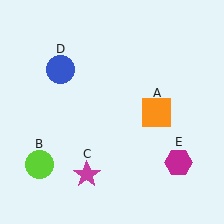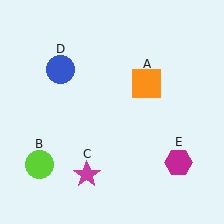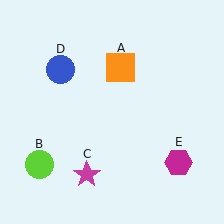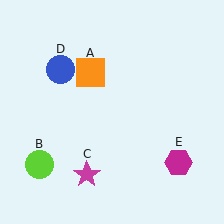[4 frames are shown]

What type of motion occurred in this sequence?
The orange square (object A) rotated counterclockwise around the center of the scene.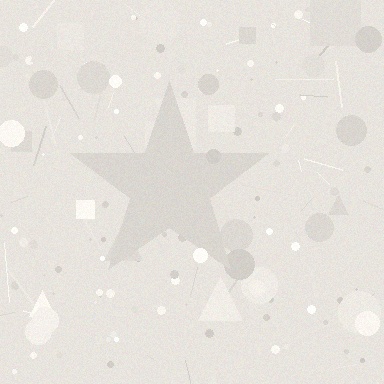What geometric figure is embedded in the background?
A star is embedded in the background.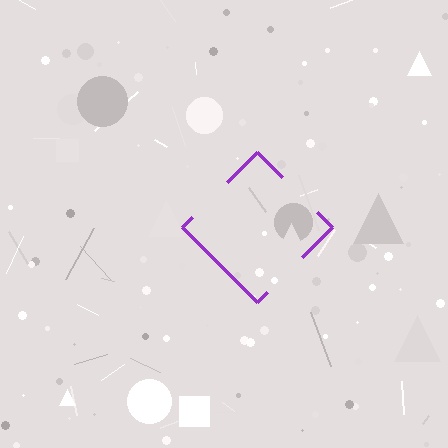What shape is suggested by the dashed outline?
The dashed outline suggests a diamond.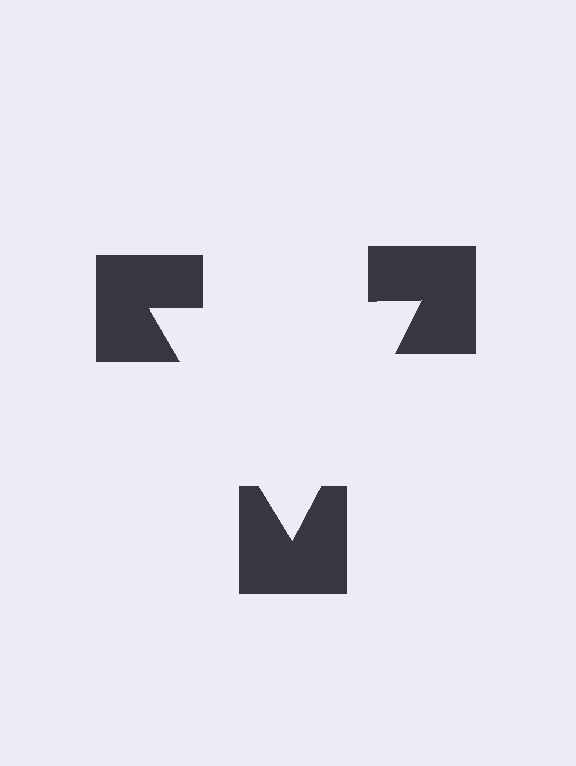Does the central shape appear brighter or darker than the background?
It typically appears slightly brighter than the background, even though no actual brightness change is drawn.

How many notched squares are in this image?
There are 3 — one at each vertex of the illusory triangle.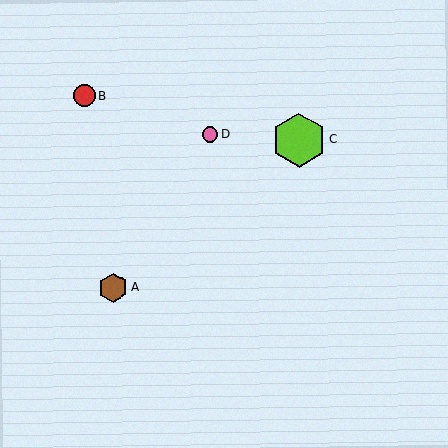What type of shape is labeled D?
Shape D is a pink circle.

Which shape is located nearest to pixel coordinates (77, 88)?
The red circle (labeled B) at (84, 96) is nearest to that location.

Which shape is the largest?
The lime hexagon (labeled C) is the largest.